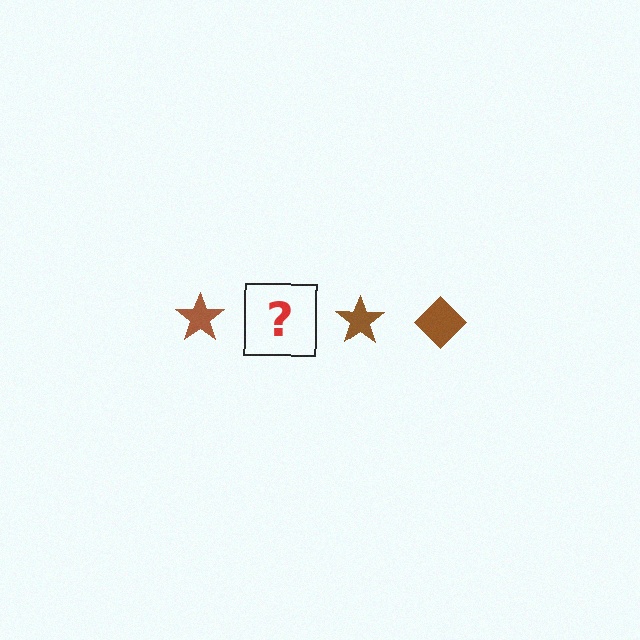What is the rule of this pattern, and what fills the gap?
The rule is that the pattern cycles through star, diamond shapes in brown. The gap should be filled with a brown diamond.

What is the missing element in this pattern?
The missing element is a brown diamond.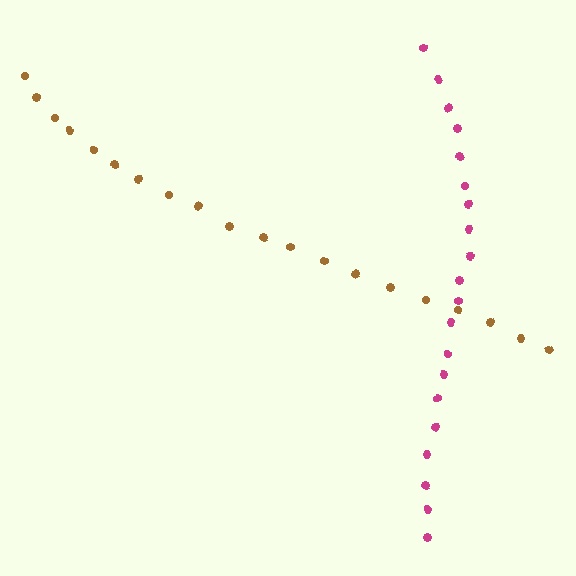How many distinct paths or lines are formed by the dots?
There are 2 distinct paths.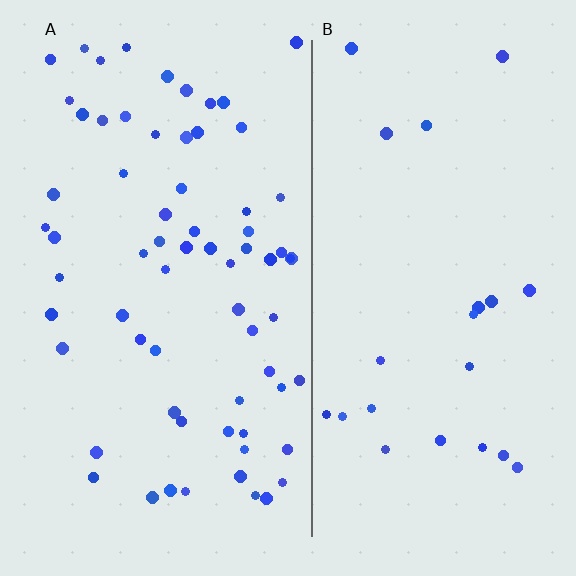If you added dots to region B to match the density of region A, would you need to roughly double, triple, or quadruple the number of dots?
Approximately triple.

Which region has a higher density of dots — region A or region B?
A (the left).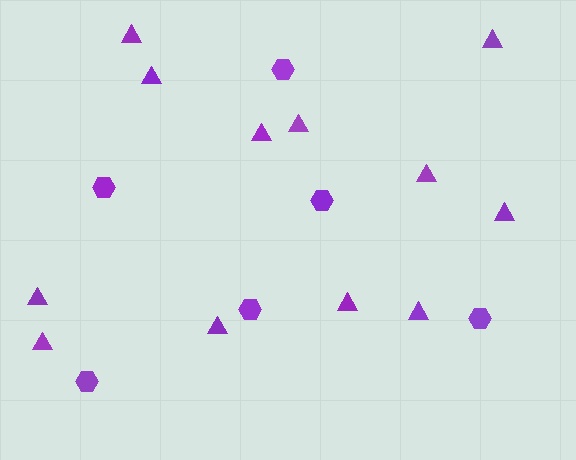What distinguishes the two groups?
There are 2 groups: one group of triangles (12) and one group of hexagons (6).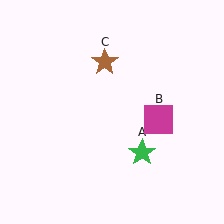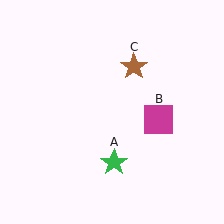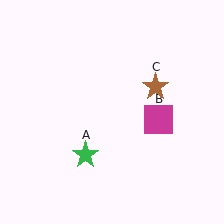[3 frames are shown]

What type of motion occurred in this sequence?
The green star (object A), brown star (object C) rotated clockwise around the center of the scene.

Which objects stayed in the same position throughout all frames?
Magenta square (object B) remained stationary.